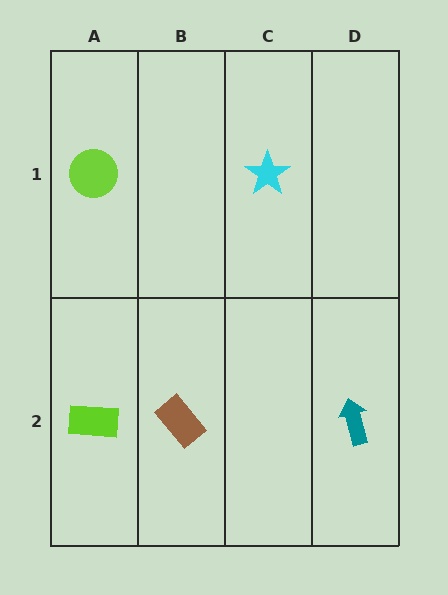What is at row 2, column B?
A brown rectangle.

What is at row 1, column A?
A lime circle.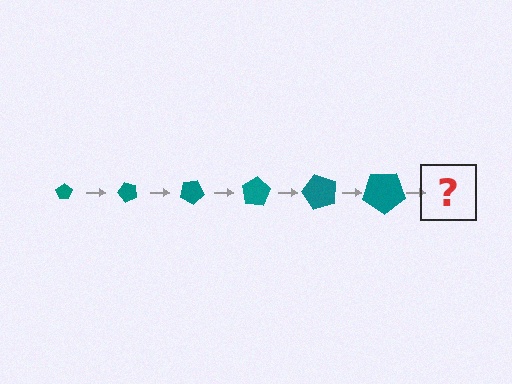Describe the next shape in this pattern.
It should be a pentagon, larger than the previous one and rotated 300 degrees from the start.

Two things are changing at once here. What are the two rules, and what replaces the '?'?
The two rules are that the pentagon grows larger each step and it rotates 50 degrees each step. The '?' should be a pentagon, larger than the previous one and rotated 300 degrees from the start.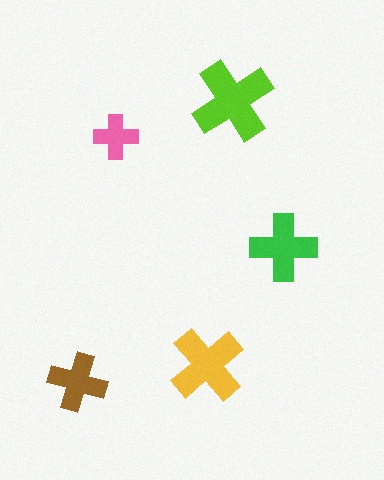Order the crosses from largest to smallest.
the lime one, the yellow one, the green one, the brown one, the pink one.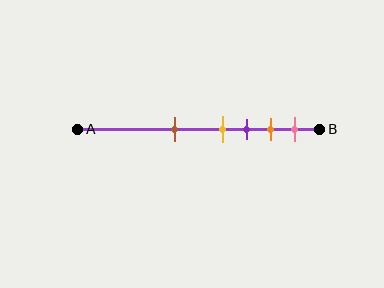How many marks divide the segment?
There are 5 marks dividing the segment.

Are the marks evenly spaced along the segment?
No, the marks are not evenly spaced.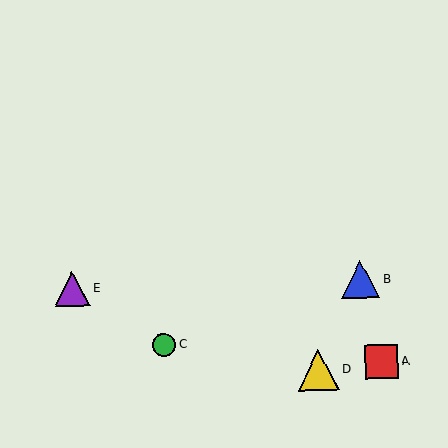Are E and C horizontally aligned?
No, E is at y≈289 and C is at y≈345.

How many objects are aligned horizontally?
2 objects (B, E) are aligned horizontally.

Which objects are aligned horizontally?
Objects B, E are aligned horizontally.